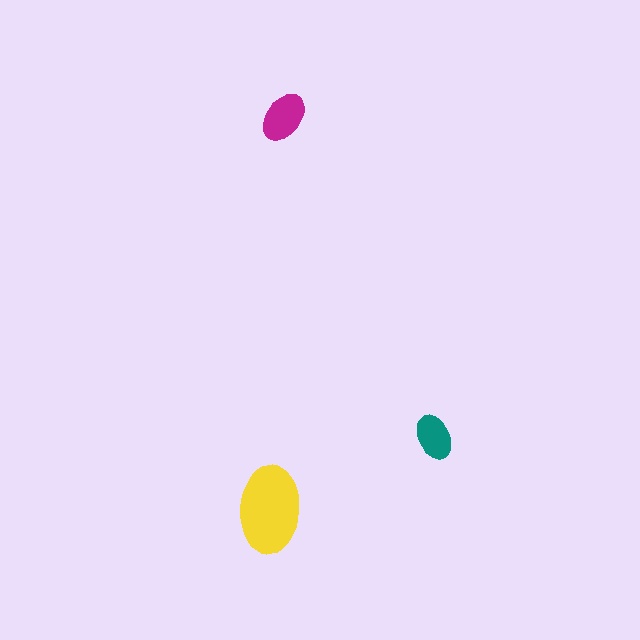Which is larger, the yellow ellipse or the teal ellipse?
The yellow one.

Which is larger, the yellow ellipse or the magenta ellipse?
The yellow one.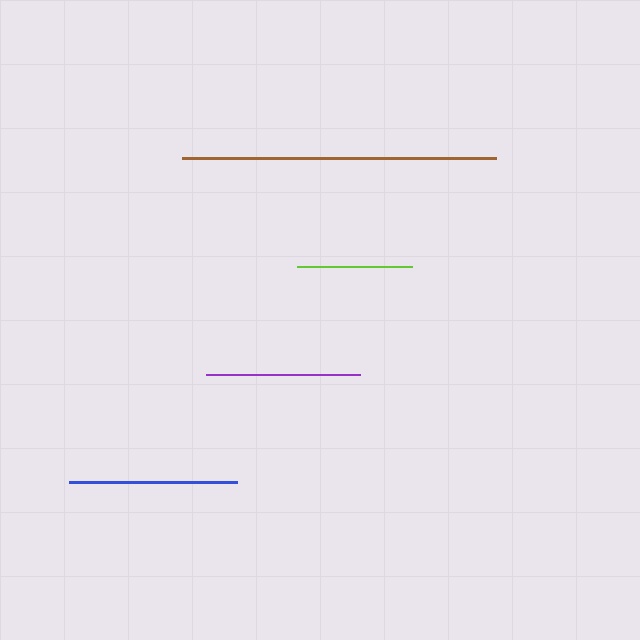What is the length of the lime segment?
The lime segment is approximately 115 pixels long.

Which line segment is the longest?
The brown line is the longest at approximately 314 pixels.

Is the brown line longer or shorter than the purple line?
The brown line is longer than the purple line.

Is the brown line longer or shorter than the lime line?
The brown line is longer than the lime line.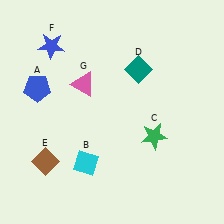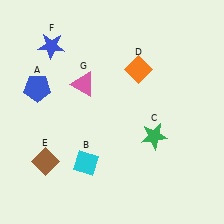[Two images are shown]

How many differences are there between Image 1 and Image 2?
There is 1 difference between the two images.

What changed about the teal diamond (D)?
In Image 1, D is teal. In Image 2, it changed to orange.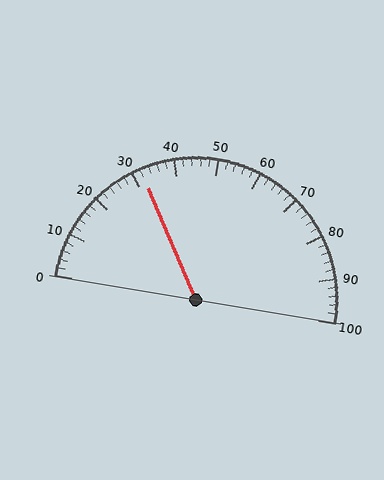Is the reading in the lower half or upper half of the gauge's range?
The reading is in the lower half of the range (0 to 100).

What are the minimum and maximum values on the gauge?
The gauge ranges from 0 to 100.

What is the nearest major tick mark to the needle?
The nearest major tick mark is 30.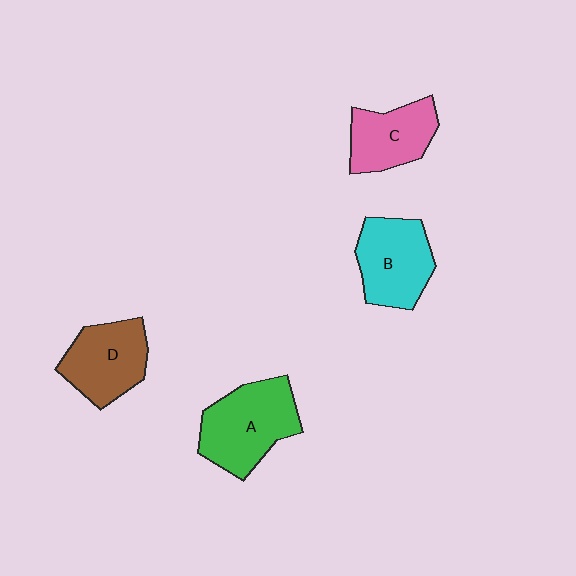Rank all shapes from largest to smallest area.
From largest to smallest: A (green), B (cyan), D (brown), C (pink).